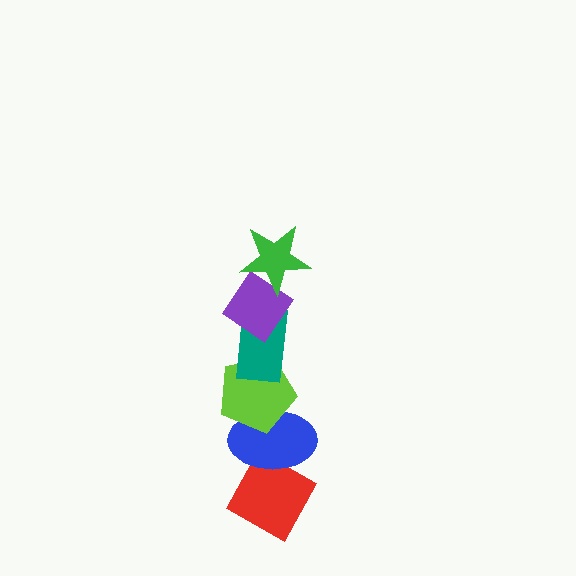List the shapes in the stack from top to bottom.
From top to bottom: the green star, the purple diamond, the teal rectangle, the lime pentagon, the blue ellipse, the red diamond.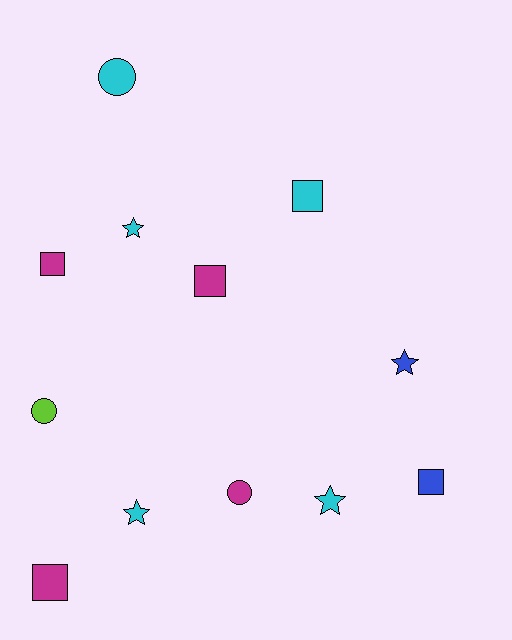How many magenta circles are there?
There is 1 magenta circle.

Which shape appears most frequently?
Square, with 5 objects.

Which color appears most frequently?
Cyan, with 5 objects.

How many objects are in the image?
There are 12 objects.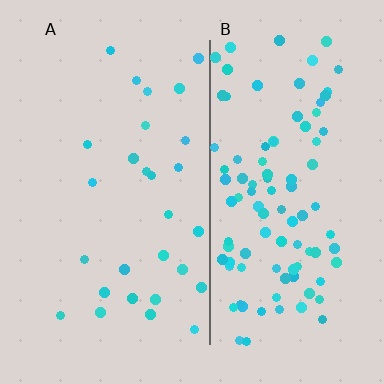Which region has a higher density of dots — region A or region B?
B (the right).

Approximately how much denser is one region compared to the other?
Approximately 3.7× — region B over region A.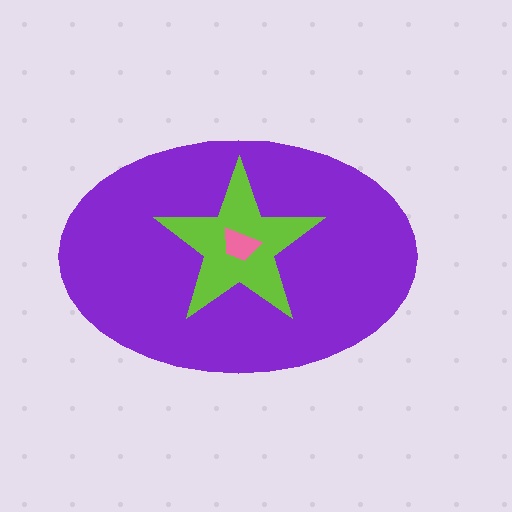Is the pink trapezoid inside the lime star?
Yes.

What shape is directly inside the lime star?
The pink trapezoid.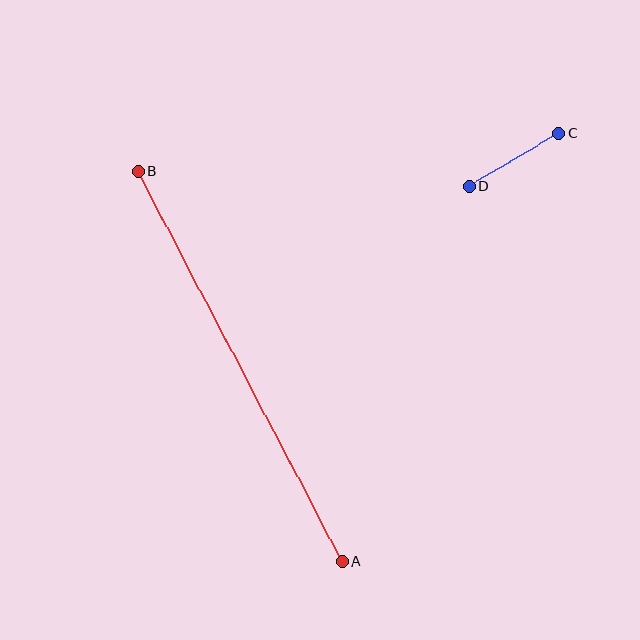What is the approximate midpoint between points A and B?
The midpoint is at approximately (240, 366) pixels.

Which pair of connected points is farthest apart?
Points A and B are farthest apart.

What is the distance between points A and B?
The distance is approximately 441 pixels.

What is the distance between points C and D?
The distance is approximately 104 pixels.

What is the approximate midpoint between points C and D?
The midpoint is at approximately (514, 160) pixels.